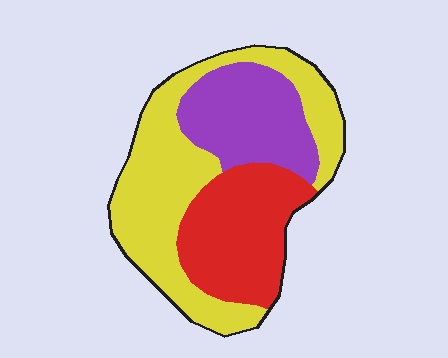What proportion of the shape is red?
Red takes up about one third (1/3) of the shape.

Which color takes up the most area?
Yellow, at roughly 45%.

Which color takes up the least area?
Purple, at roughly 25%.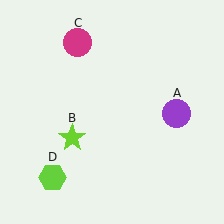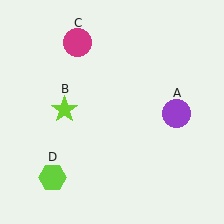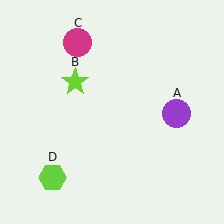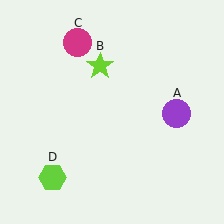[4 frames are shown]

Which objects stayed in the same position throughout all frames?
Purple circle (object A) and magenta circle (object C) and lime hexagon (object D) remained stationary.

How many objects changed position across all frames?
1 object changed position: lime star (object B).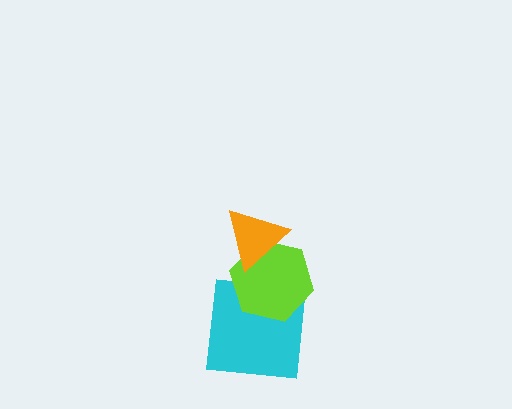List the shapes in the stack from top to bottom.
From top to bottom: the orange triangle, the lime hexagon, the cyan square.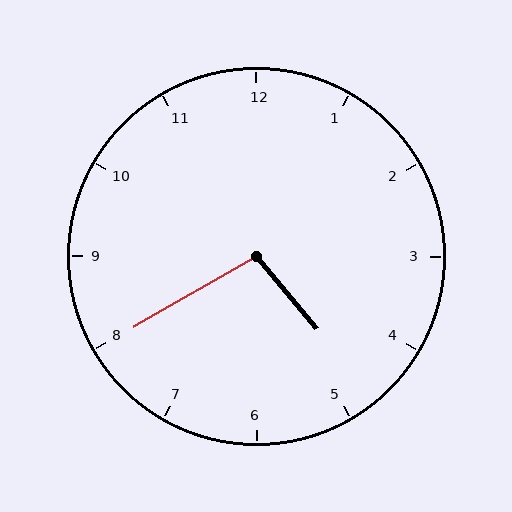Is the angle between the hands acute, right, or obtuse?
It is obtuse.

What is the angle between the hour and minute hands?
Approximately 100 degrees.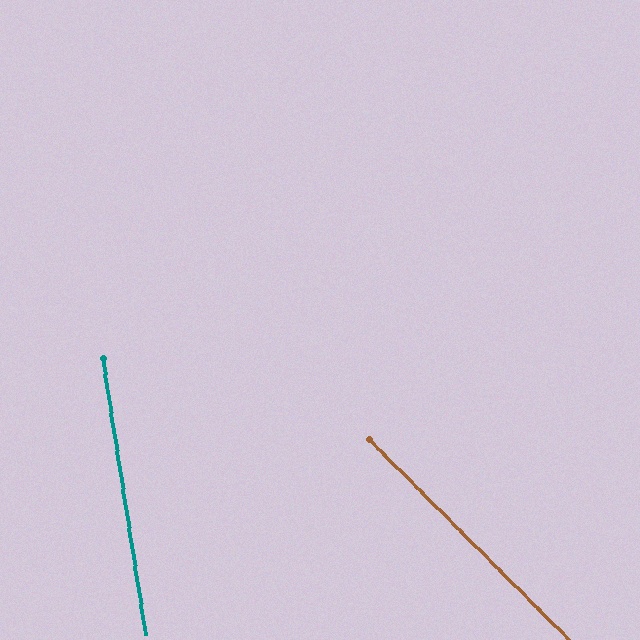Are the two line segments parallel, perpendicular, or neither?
Neither parallel nor perpendicular — they differ by about 36°.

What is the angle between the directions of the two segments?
Approximately 36 degrees.